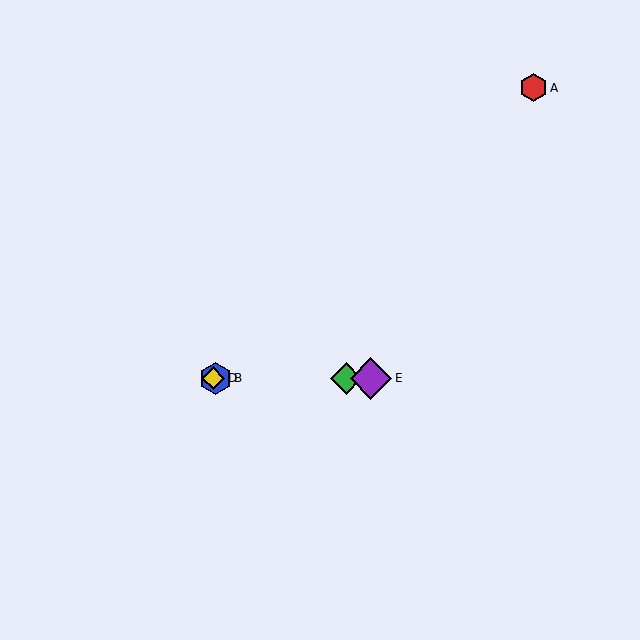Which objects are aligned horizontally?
Objects B, C, D, E are aligned horizontally.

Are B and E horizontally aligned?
Yes, both are at y≈378.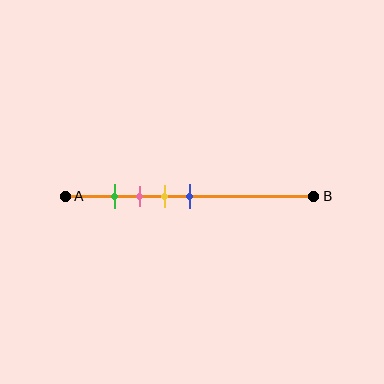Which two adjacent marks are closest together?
The green and pink marks are the closest adjacent pair.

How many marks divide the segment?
There are 4 marks dividing the segment.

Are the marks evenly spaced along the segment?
Yes, the marks are approximately evenly spaced.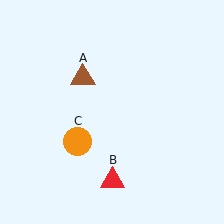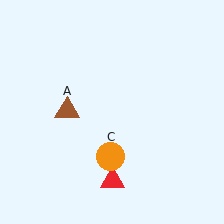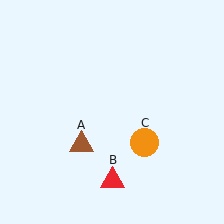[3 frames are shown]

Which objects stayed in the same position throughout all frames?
Red triangle (object B) remained stationary.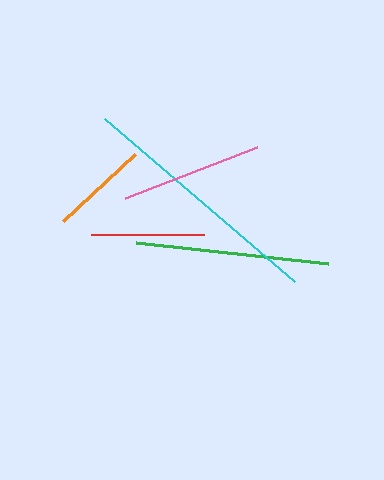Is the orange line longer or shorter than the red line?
The red line is longer than the orange line.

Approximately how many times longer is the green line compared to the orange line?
The green line is approximately 2.0 times the length of the orange line.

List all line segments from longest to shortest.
From longest to shortest: cyan, green, pink, red, orange.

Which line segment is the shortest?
The orange line is the shortest at approximately 98 pixels.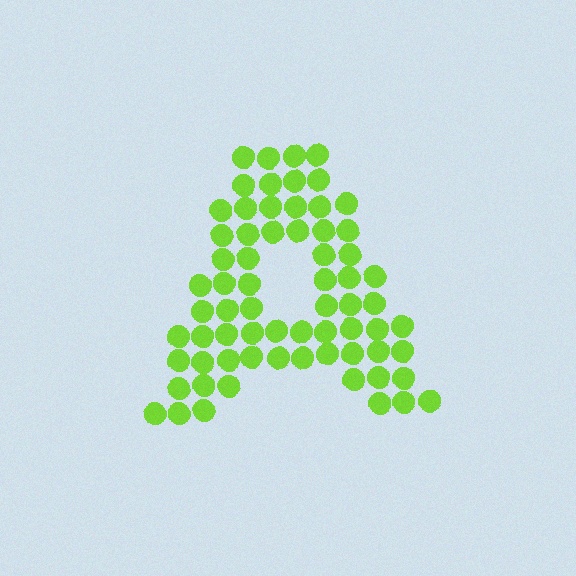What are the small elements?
The small elements are circles.